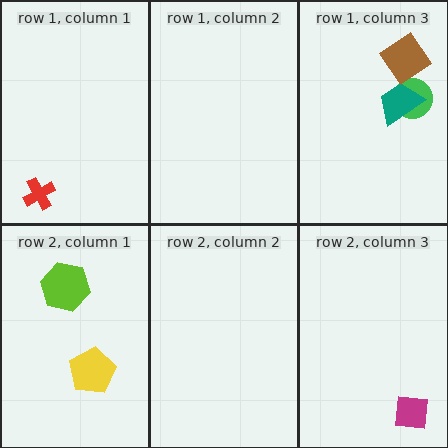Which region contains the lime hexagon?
The row 2, column 1 region.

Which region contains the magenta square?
The row 2, column 3 region.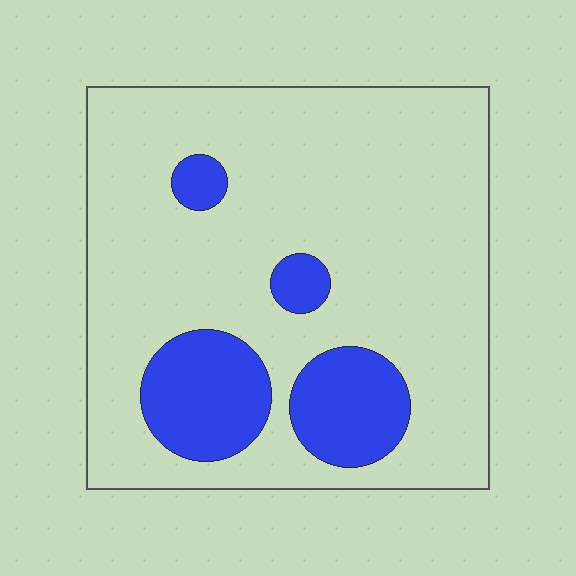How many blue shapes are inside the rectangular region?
4.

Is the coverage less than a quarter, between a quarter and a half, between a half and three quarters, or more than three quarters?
Less than a quarter.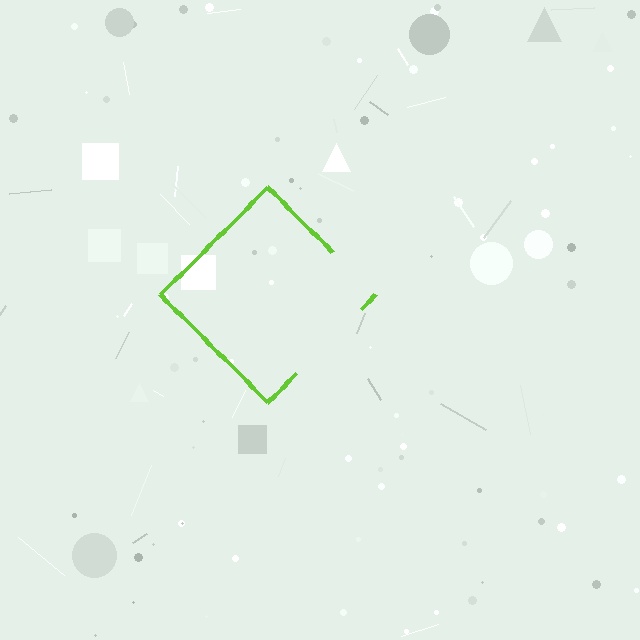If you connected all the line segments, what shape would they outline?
They would outline a diamond.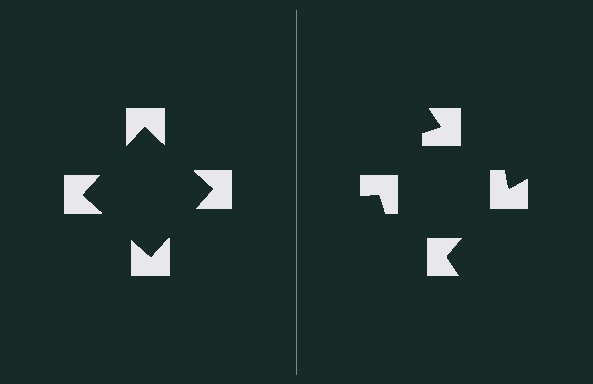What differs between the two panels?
The notched squares are positioned identically on both sides; only the wedge orientations differ. On the left they align to a square; on the right they are misaligned.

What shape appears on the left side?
An illusory square.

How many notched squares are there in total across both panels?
8 — 4 on each side.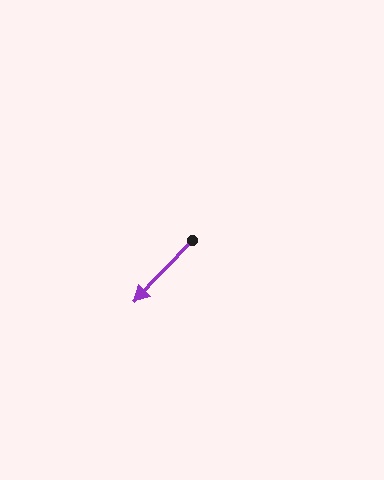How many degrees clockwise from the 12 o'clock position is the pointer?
Approximately 223 degrees.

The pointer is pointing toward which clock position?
Roughly 7 o'clock.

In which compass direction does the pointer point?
Southwest.